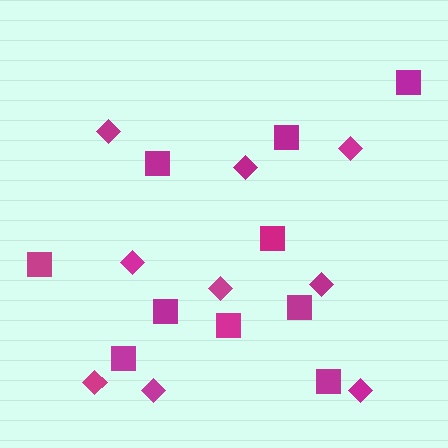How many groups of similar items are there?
There are 2 groups: one group of diamonds (9) and one group of squares (10).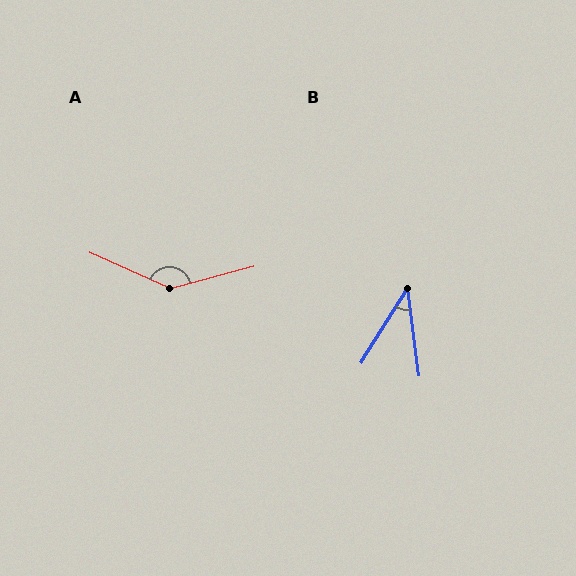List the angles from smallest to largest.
B (39°), A (141°).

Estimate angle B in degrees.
Approximately 39 degrees.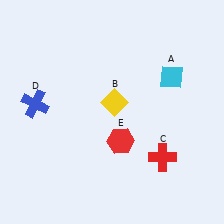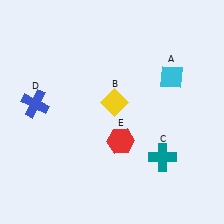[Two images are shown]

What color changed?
The cross (C) changed from red in Image 1 to teal in Image 2.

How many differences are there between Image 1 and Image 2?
There is 1 difference between the two images.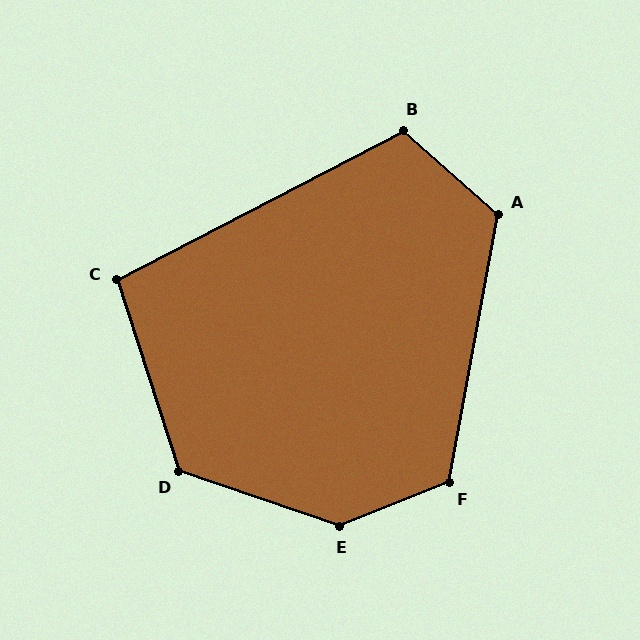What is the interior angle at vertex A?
Approximately 121 degrees (obtuse).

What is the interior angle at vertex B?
Approximately 111 degrees (obtuse).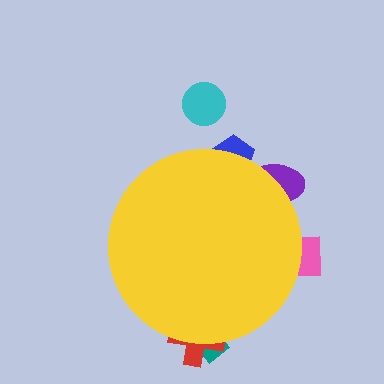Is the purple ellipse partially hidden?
Yes, the purple ellipse is partially hidden behind the yellow circle.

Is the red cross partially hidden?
Yes, the red cross is partially hidden behind the yellow circle.